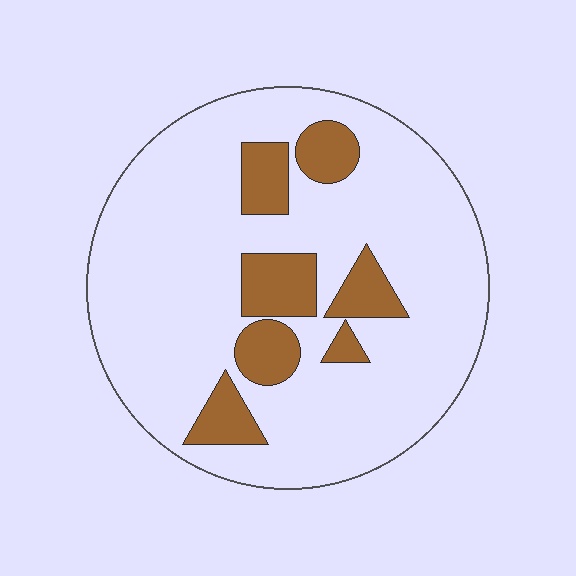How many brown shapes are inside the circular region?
7.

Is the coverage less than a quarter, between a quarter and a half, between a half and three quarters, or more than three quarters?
Less than a quarter.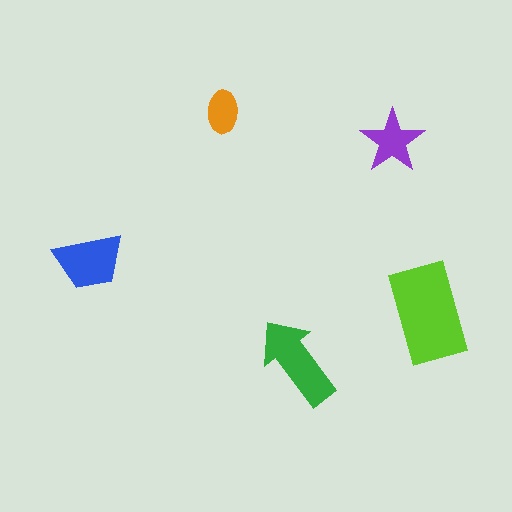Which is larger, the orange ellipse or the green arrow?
The green arrow.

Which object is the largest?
The lime rectangle.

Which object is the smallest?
The orange ellipse.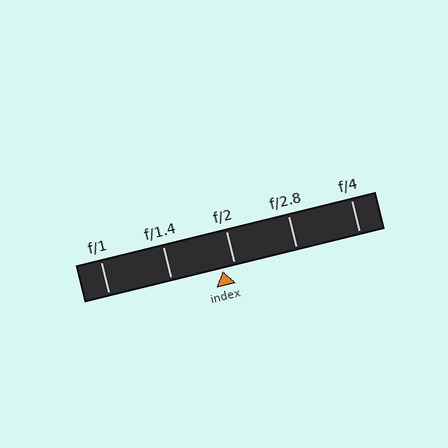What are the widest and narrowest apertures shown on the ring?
The widest aperture shown is f/1 and the narrowest is f/4.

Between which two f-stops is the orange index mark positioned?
The index mark is between f/1.4 and f/2.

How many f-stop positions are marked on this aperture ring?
There are 5 f-stop positions marked.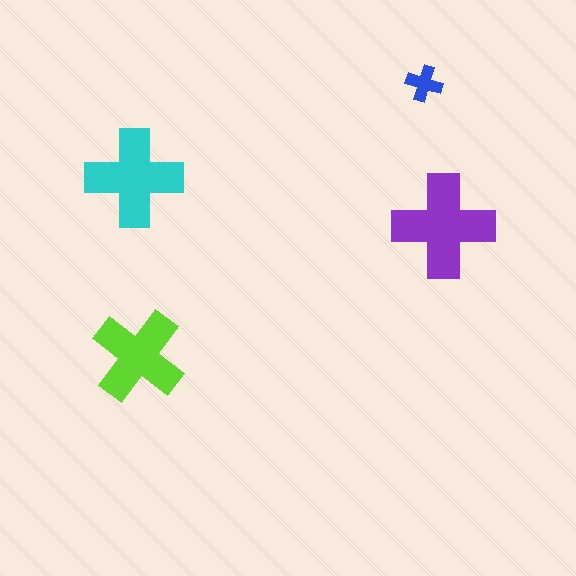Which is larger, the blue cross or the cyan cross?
The cyan one.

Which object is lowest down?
The lime cross is bottommost.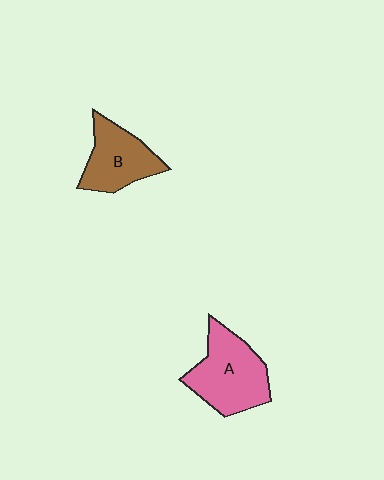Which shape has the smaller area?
Shape B (brown).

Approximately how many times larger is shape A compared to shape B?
Approximately 1.3 times.